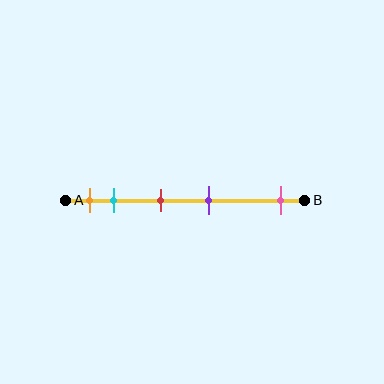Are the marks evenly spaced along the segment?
No, the marks are not evenly spaced.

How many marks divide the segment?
There are 5 marks dividing the segment.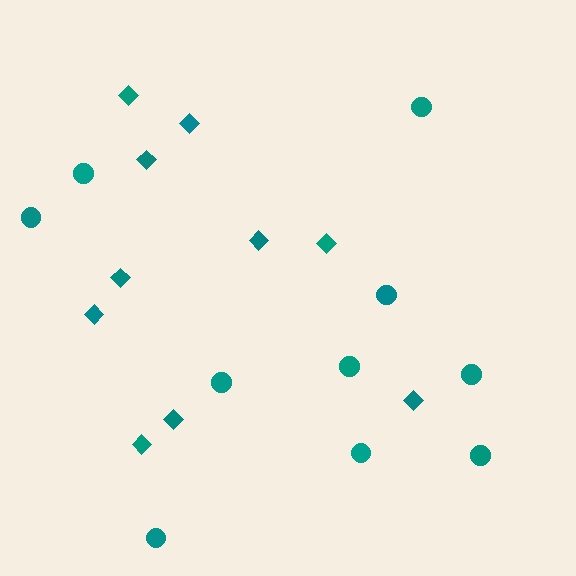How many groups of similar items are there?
There are 2 groups: one group of diamonds (10) and one group of circles (10).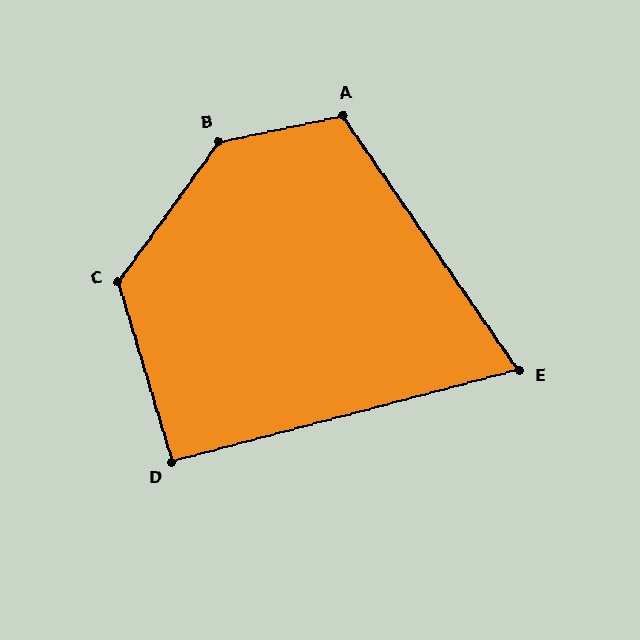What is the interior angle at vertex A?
Approximately 113 degrees (obtuse).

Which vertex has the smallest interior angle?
E, at approximately 70 degrees.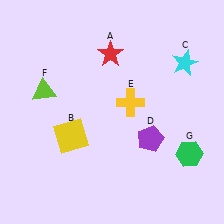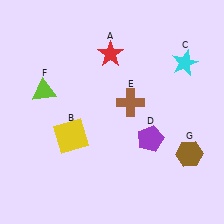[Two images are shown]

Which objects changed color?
E changed from yellow to brown. G changed from green to brown.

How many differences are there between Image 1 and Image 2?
There are 2 differences between the two images.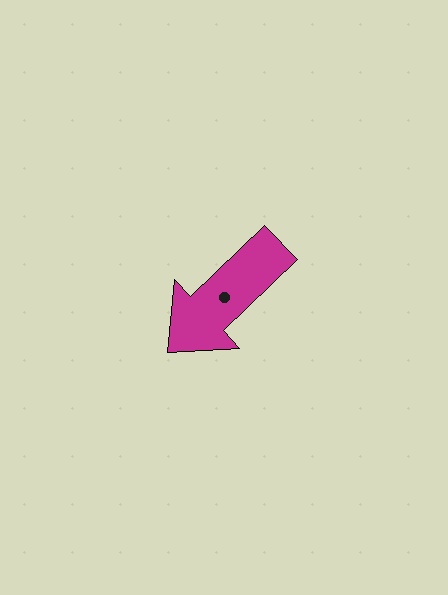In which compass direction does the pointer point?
Southwest.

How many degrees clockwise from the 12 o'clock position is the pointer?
Approximately 226 degrees.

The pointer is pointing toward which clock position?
Roughly 8 o'clock.